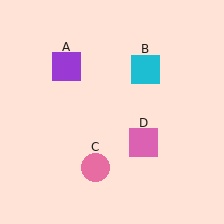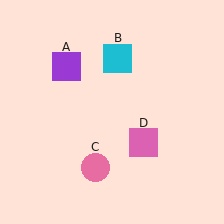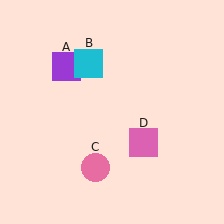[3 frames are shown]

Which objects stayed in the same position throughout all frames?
Purple square (object A) and pink circle (object C) and pink square (object D) remained stationary.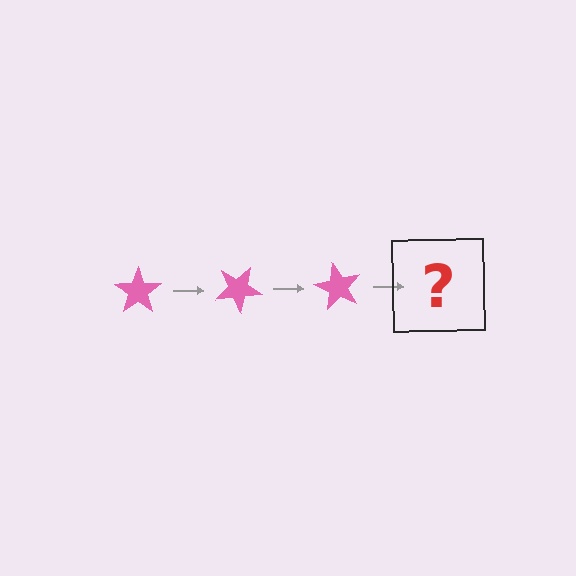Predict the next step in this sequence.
The next step is a pink star rotated 90 degrees.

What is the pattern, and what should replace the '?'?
The pattern is that the star rotates 30 degrees each step. The '?' should be a pink star rotated 90 degrees.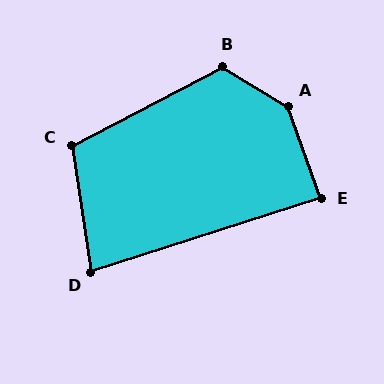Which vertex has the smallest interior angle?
D, at approximately 81 degrees.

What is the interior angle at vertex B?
Approximately 121 degrees (obtuse).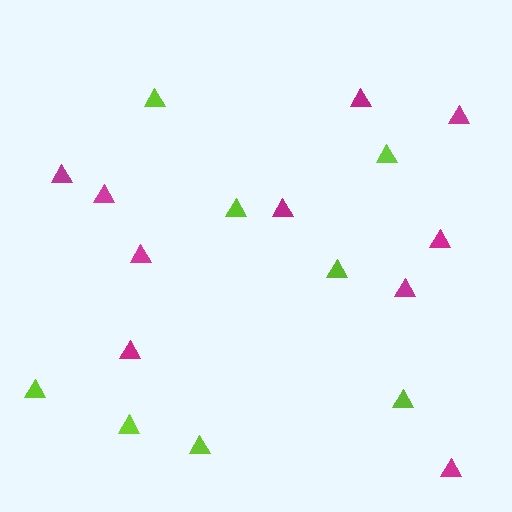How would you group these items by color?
There are 2 groups: one group of magenta triangles (10) and one group of lime triangles (8).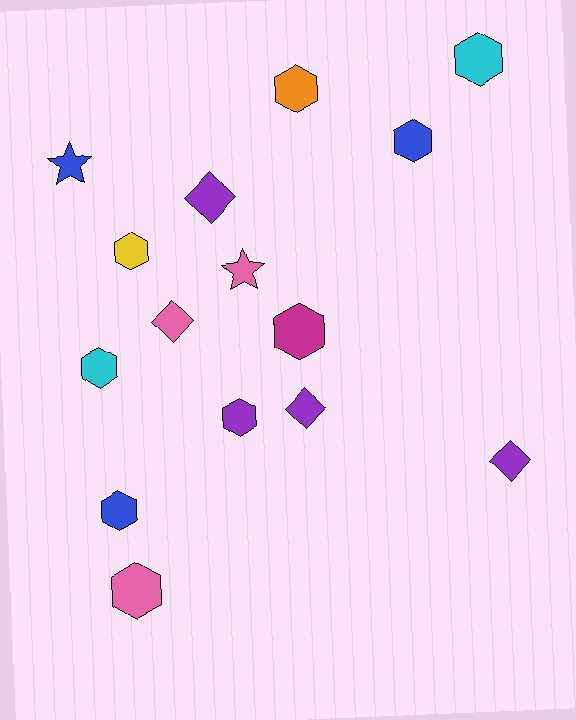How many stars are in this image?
There are 2 stars.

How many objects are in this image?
There are 15 objects.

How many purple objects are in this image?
There are 4 purple objects.